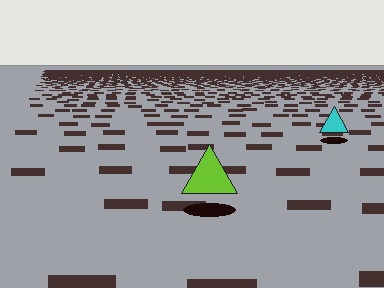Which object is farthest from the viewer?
The cyan triangle is farthest from the viewer. It appears smaller and the ground texture around it is denser.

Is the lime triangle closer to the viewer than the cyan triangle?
Yes. The lime triangle is closer — you can tell from the texture gradient: the ground texture is coarser near it.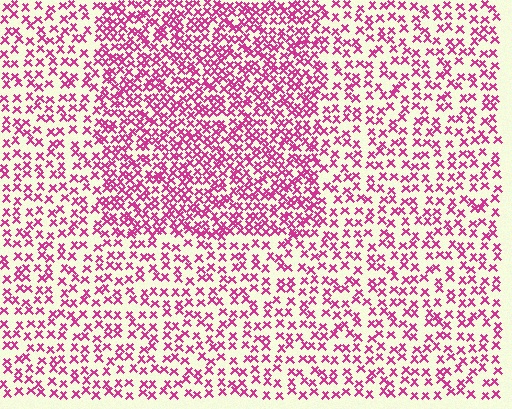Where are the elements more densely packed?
The elements are more densely packed inside the rectangle boundary.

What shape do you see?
I see a rectangle.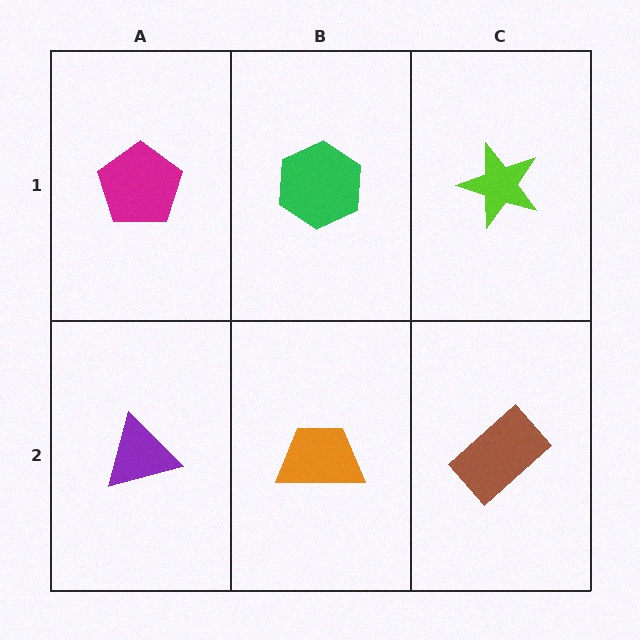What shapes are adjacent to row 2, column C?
A lime star (row 1, column C), an orange trapezoid (row 2, column B).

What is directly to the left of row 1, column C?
A green hexagon.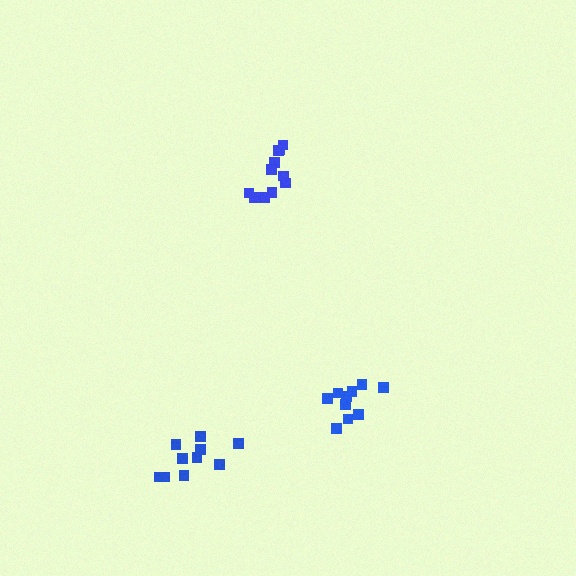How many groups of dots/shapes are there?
There are 3 groups.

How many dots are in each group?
Group 1: 10 dots, Group 2: 11 dots, Group 3: 10 dots (31 total).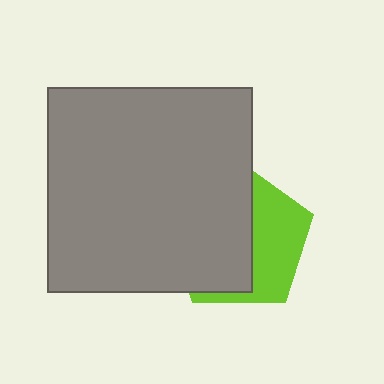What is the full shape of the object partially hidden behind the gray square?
The partially hidden object is a lime pentagon.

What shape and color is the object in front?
The object in front is a gray square.